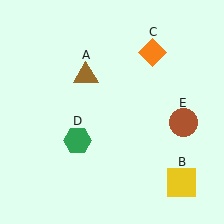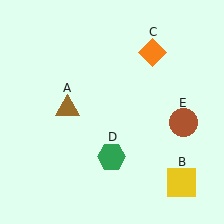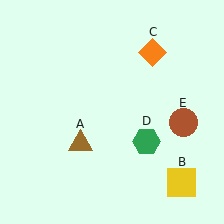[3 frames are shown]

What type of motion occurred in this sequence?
The brown triangle (object A), green hexagon (object D) rotated counterclockwise around the center of the scene.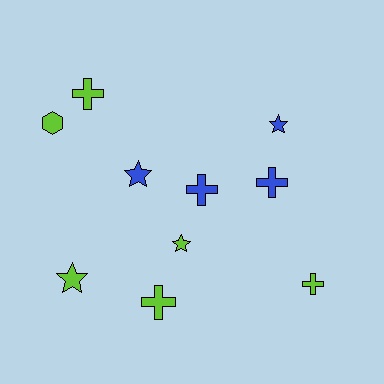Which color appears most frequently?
Lime, with 6 objects.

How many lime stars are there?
There are 2 lime stars.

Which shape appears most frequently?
Cross, with 5 objects.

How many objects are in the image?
There are 10 objects.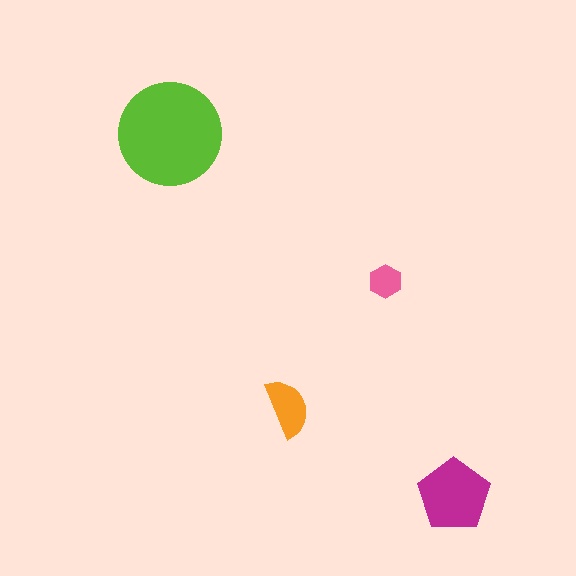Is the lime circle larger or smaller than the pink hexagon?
Larger.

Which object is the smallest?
The pink hexagon.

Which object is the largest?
The lime circle.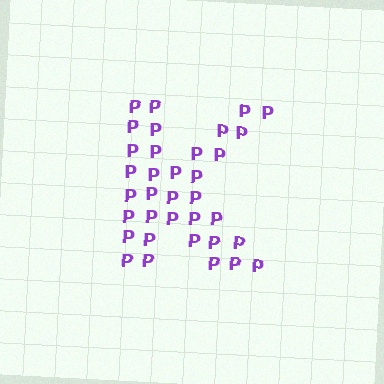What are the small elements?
The small elements are letter P's.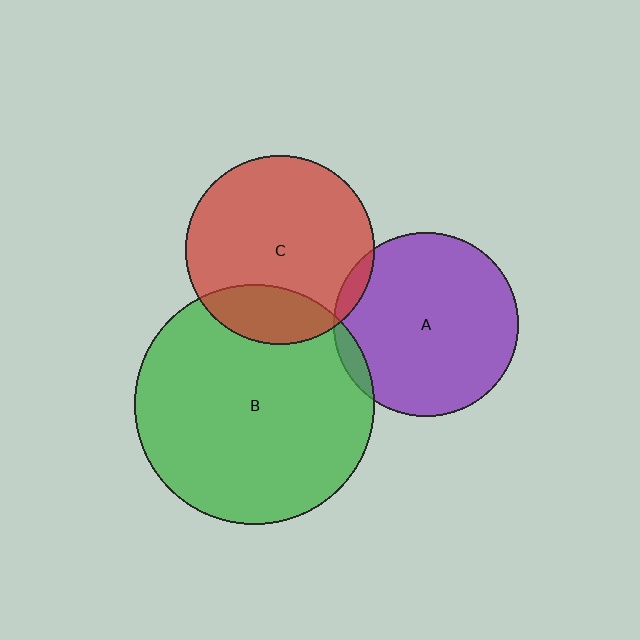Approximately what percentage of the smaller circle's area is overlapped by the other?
Approximately 5%.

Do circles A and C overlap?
Yes.